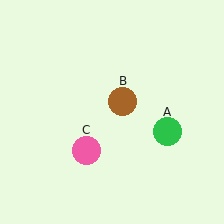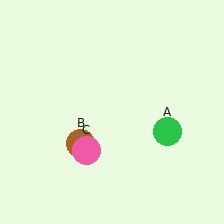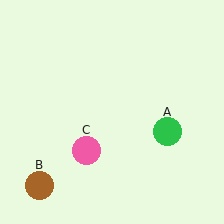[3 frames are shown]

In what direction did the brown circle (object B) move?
The brown circle (object B) moved down and to the left.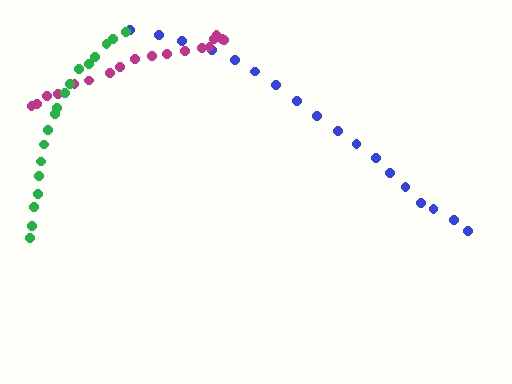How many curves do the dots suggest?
There are 3 distinct paths.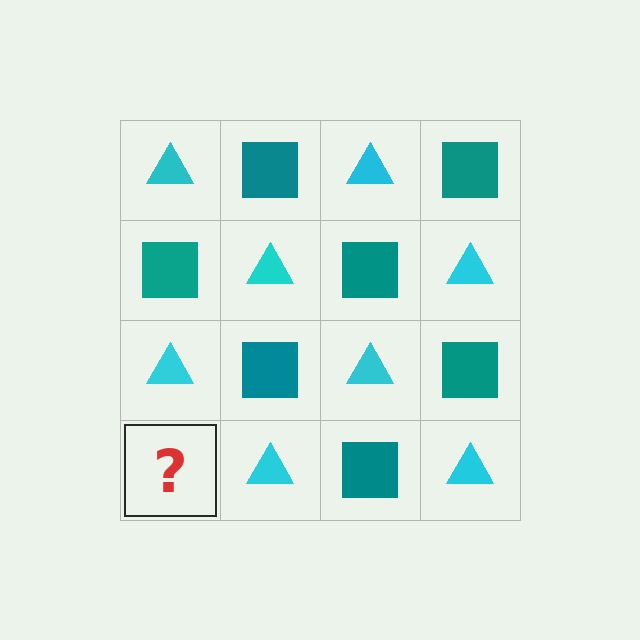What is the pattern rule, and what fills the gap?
The rule is that it alternates cyan triangle and teal square in a checkerboard pattern. The gap should be filled with a teal square.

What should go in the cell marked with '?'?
The missing cell should contain a teal square.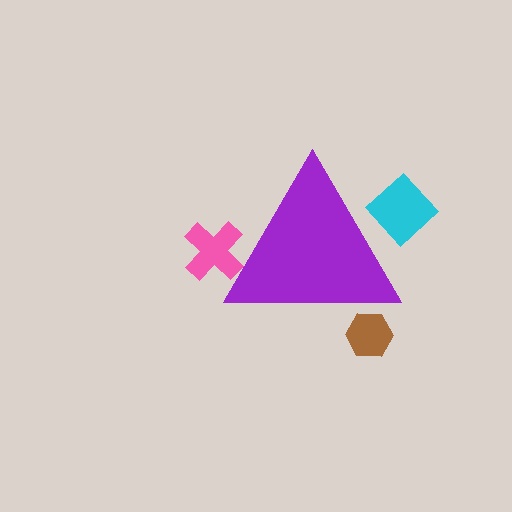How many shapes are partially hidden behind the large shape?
3 shapes are partially hidden.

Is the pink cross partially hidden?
Yes, the pink cross is partially hidden behind the purple triangle.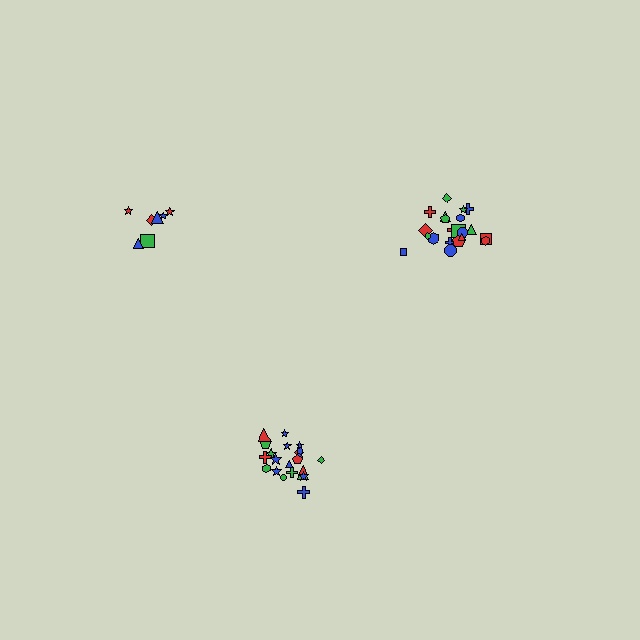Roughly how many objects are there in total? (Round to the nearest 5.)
Roughly 50 objects in total.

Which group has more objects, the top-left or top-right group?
The top-right group.